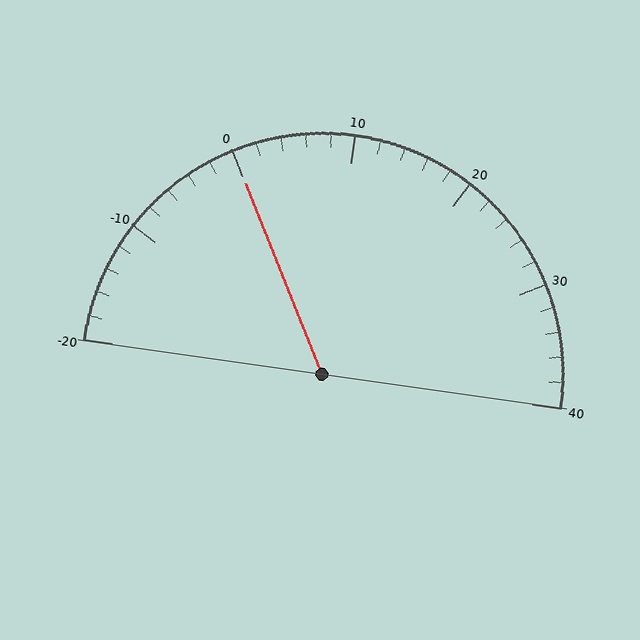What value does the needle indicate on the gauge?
The needle indicates approximately 0.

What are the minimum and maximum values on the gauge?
The gauge ranges from -20 to 40.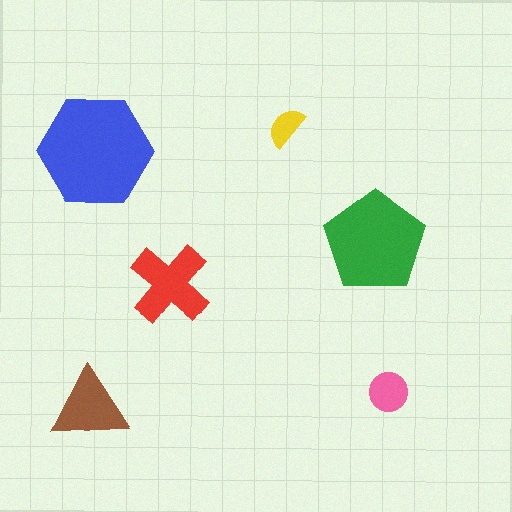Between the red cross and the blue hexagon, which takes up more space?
The blue hexagon.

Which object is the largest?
The blue hexagon.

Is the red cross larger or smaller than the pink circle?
Larger.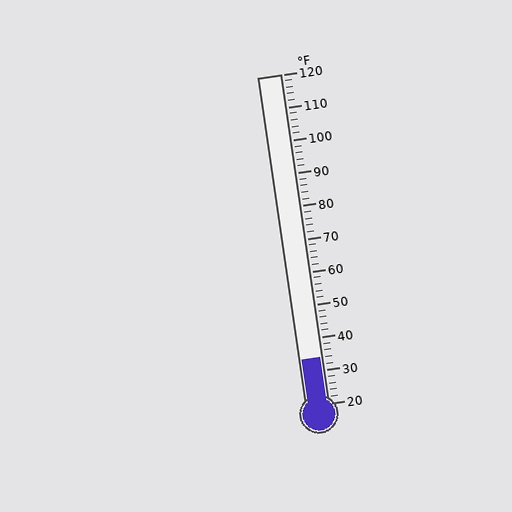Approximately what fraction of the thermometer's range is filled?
The thermometer is filled to approximately 15% of its range.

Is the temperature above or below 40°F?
The temperature is below 40°F.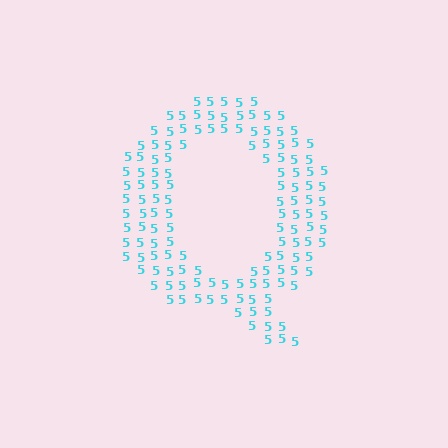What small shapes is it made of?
It is made of small digit 5's.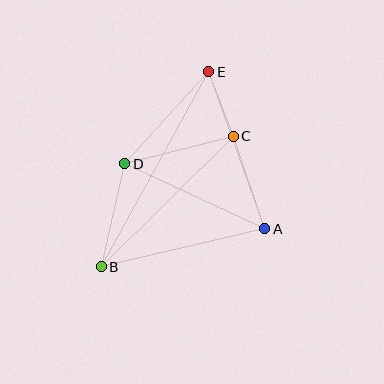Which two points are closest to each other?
Points C and E are closest to each other.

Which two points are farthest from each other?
Points B and E are farthest from each other.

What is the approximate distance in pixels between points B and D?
The distance between B and D is approximately 106 pixels.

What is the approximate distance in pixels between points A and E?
The distance between A and E is approximately 167 pixels.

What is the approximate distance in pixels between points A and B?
The distance between A and B is approximately 168 pixels.